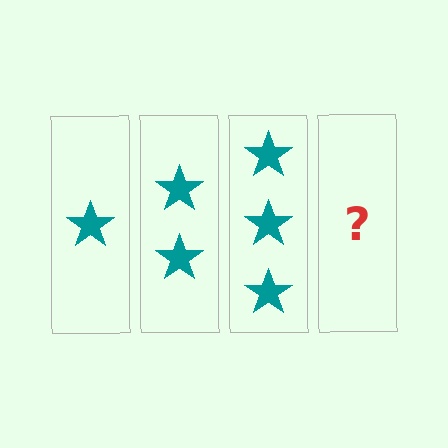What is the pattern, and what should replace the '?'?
The pattern is that each step adds one more star. The '?' should be 4 stars.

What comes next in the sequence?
The next element should be 4 stars.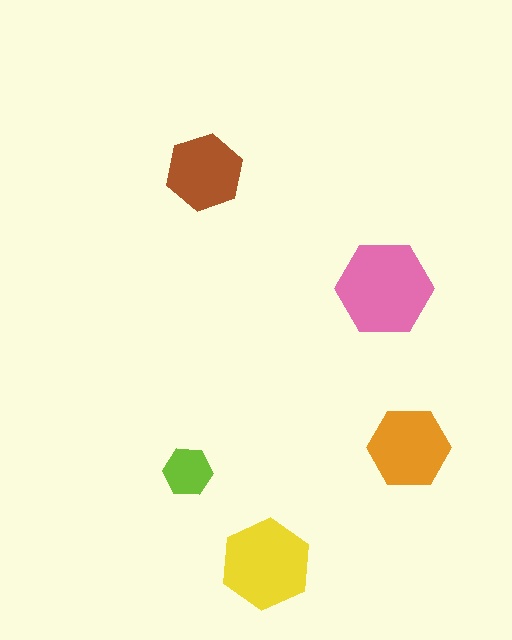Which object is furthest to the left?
The lime hexagon is leftmost.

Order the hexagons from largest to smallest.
the pink one, the yellow one, the orange one, the brown one, the lime one.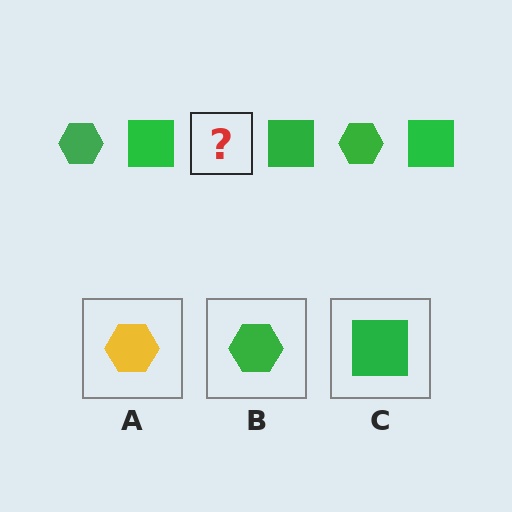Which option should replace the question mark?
Option B.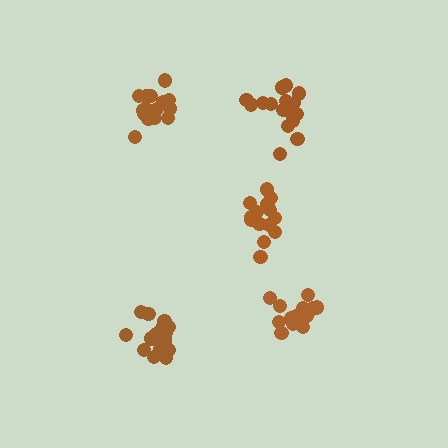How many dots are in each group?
Group 1: 15 dots, Group 2: 15 dots, Group 3: 15 dots, Group 4: 19 dots, Group 5: 18 dots (82 total).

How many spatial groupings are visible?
There are 5 spatial groupings.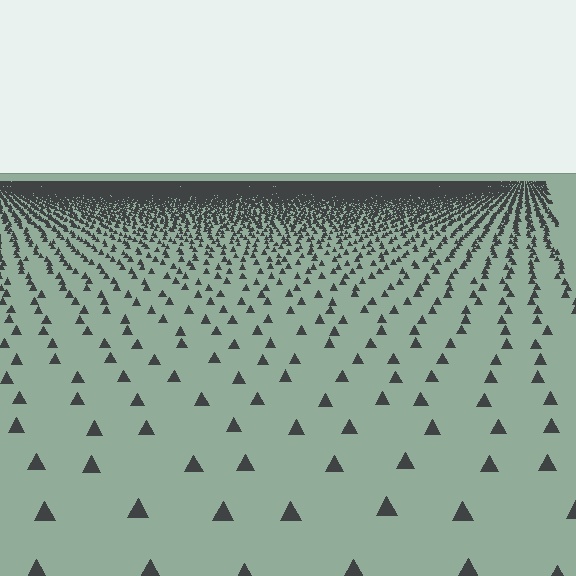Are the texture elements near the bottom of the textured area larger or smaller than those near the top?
Larger. Near the bottom, elements are closer to the viewer and appear at a bigger on-screen size.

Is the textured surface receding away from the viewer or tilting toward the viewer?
The surface is receding away from the viewer. Texture elements get smaller and denser toward the top.